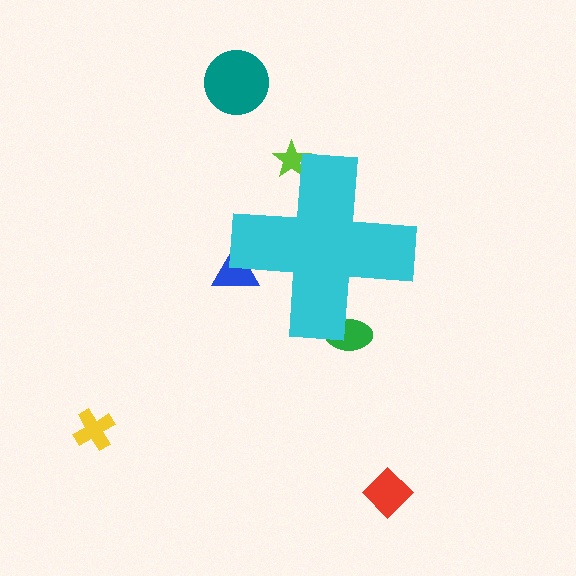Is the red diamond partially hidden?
No, the red diamond is fully visible.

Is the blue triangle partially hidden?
Yes, the blue triangle is partially hidden behind the cyan cross.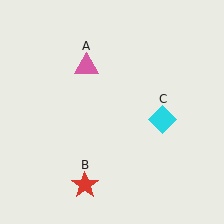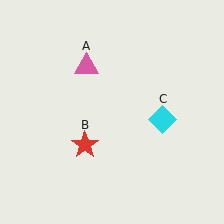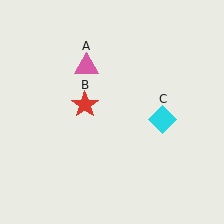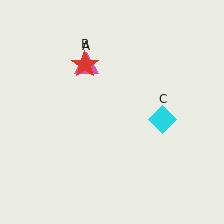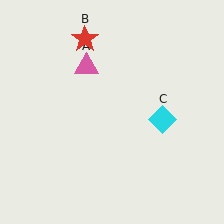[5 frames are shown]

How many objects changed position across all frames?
1 object changed position: red star (object B).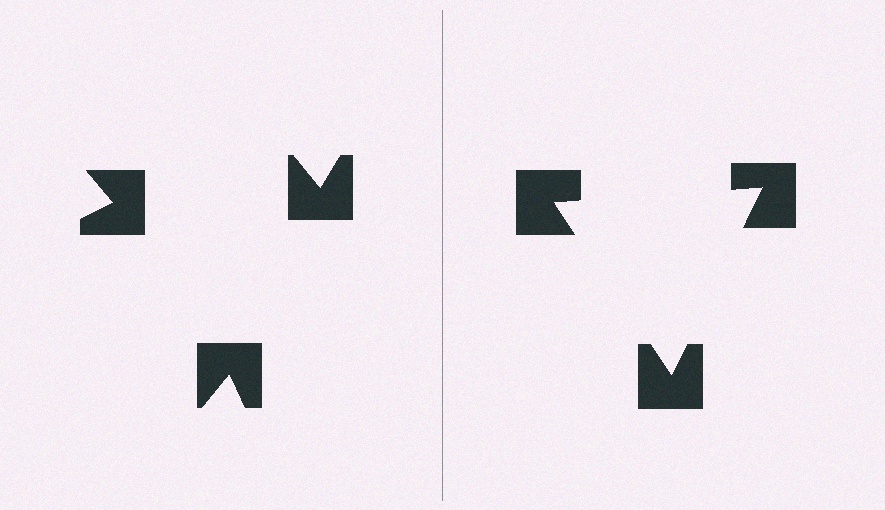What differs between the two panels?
The notched squares are positioned identically on both sides; only the wedge orientations differ. On the right they align to a triangle; on the left they are misaligned.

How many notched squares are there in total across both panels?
6 — 3 on each side.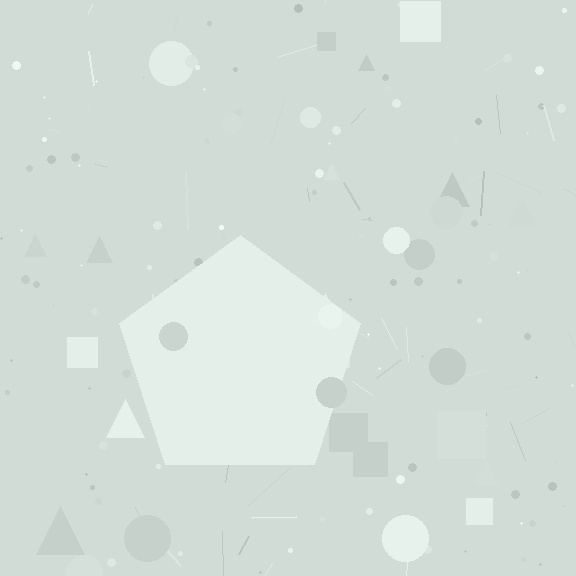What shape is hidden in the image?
A pentagon is hidden in the image.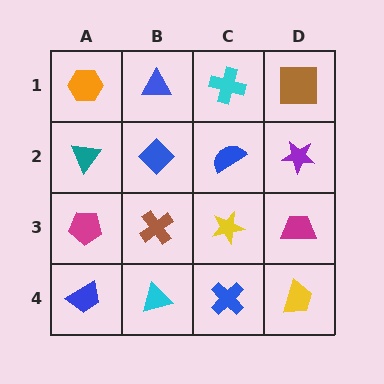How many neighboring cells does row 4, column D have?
2.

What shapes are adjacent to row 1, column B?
A blue diamond (row 2, column B), an orange hexagon (row 1, column A), a cyan cross (row 1, column C).